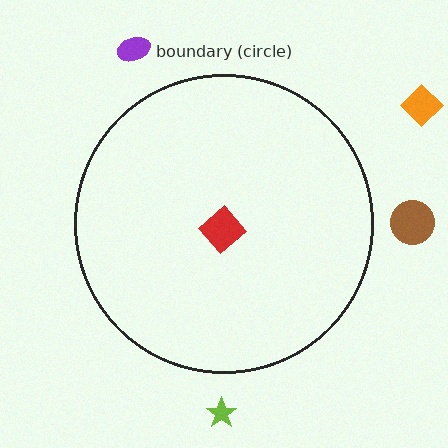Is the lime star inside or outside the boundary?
Outside.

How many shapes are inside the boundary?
1 inside, 4 outside.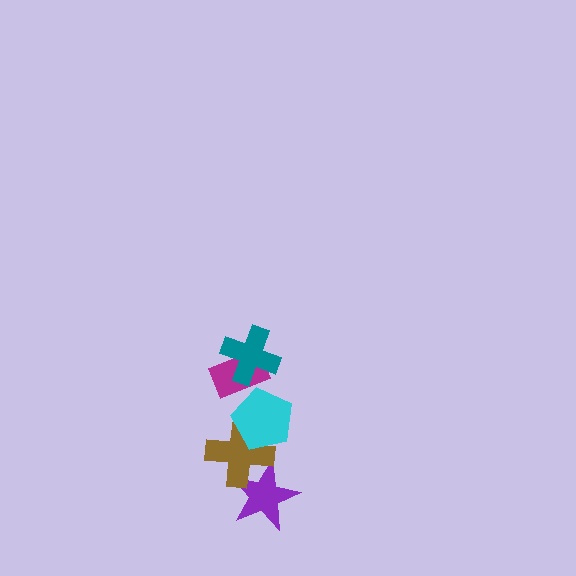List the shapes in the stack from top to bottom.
From top to bottom: the teal cross, the magenta rectangle, the cyan pentagon, the brown cross, the purple star.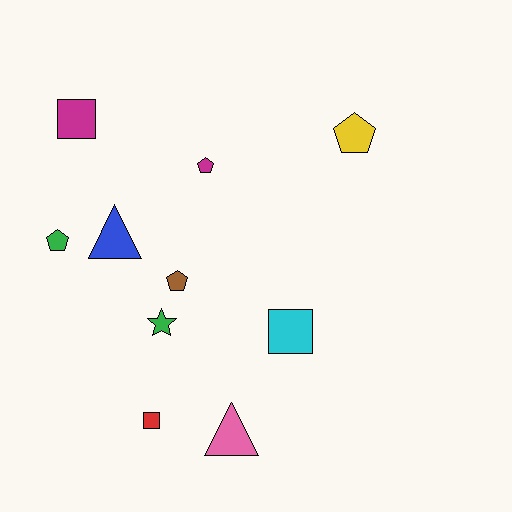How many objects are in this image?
There are 10 objects.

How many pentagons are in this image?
There are 4 pentagons.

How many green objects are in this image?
There are 2 green objects.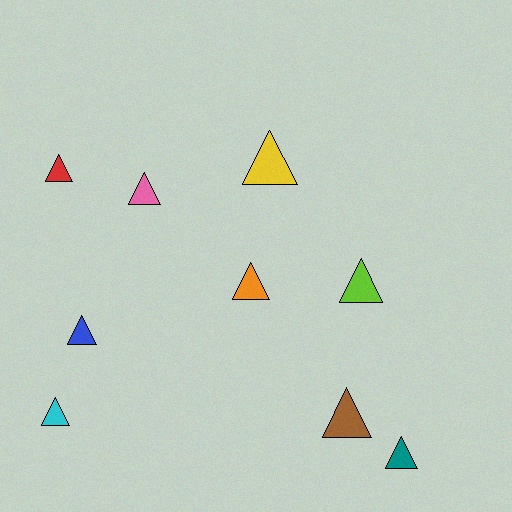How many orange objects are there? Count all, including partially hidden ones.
There is 1 orange object.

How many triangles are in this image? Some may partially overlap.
There are 9 triangles.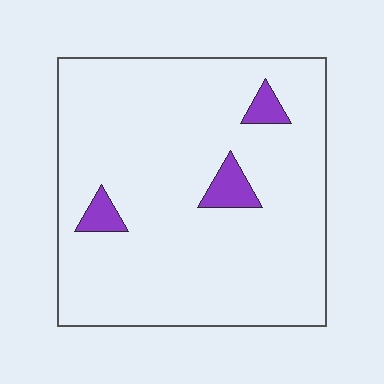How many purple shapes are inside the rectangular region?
3.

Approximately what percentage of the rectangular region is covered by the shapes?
Approximately 5%.